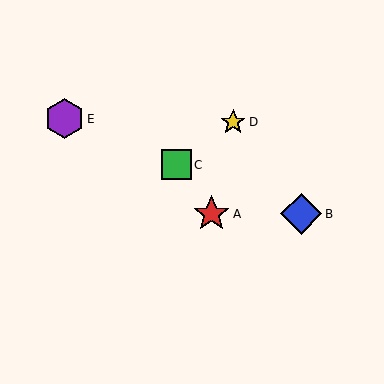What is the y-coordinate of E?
Object E is at y≈119.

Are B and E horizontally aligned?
No, B is at y≈214 and E is at y≈119.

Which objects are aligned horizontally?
Objects A, B are aligned horizontally.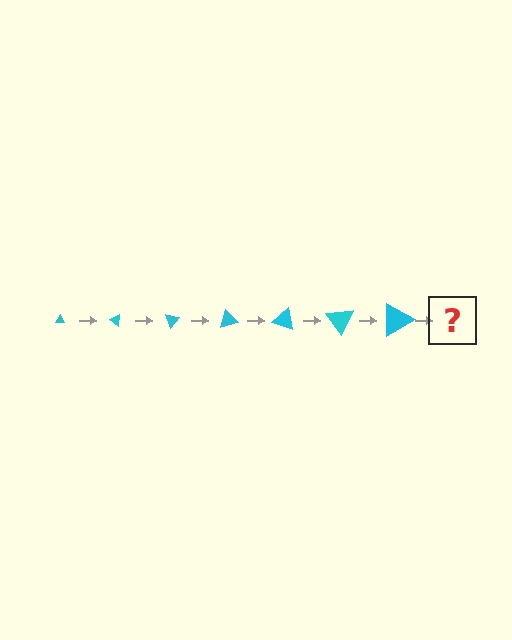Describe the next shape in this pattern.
It should be a triangle, larger than the previous one and rotated 245 degrees from the start.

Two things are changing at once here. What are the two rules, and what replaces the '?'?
The two rules are that the triangle grows larger each step and it rotates 35 degrees each step. The '?' should be a triangle, larger than the previous one and rotated 245 degrees from the start.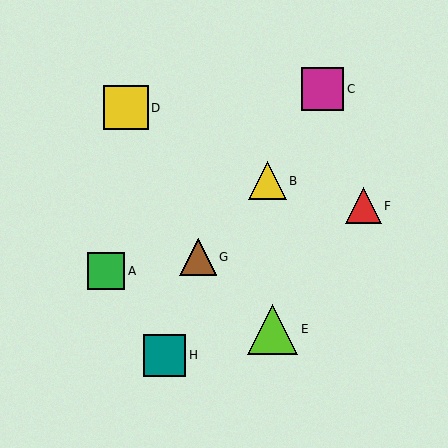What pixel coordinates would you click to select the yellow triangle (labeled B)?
Click at (267, 181) to select the yellow triangle B.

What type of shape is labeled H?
Shape H is a teal square.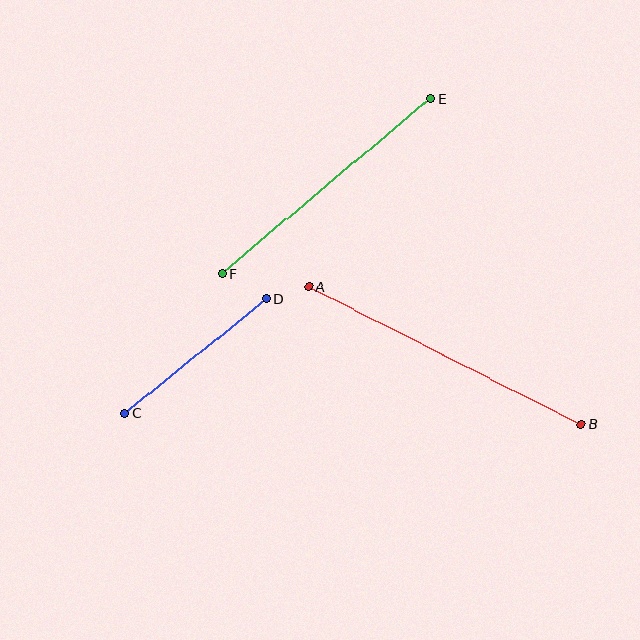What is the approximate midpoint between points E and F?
The midpoint is at approximately (327, 186) pixels.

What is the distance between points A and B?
The distance is approximately 305 pixels.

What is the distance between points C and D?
The distance is approximately 182 pixels.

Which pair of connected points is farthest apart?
Points A and B are farthest apart.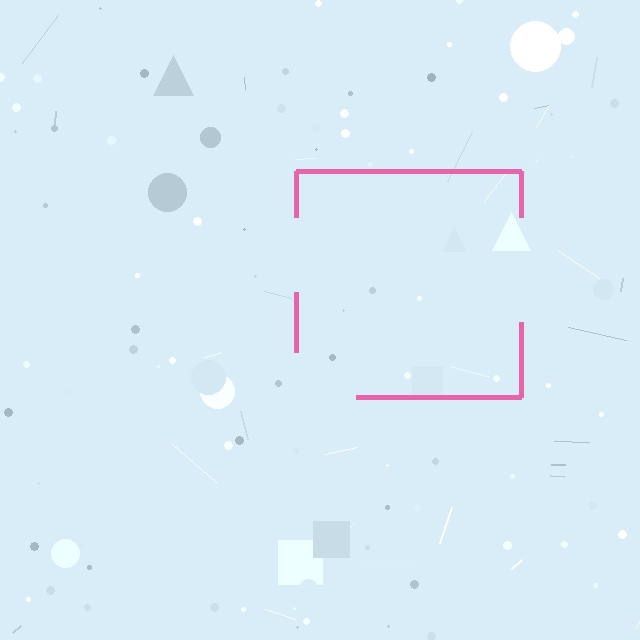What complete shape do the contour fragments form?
The contour fragments form a square.